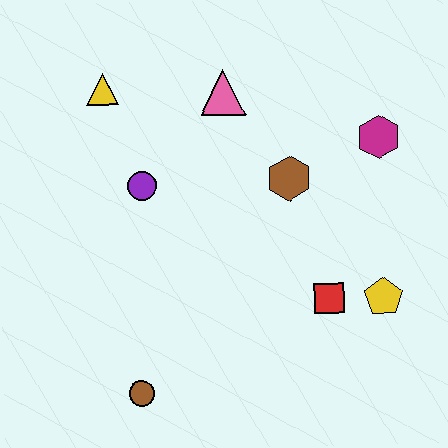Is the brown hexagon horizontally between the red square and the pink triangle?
Yes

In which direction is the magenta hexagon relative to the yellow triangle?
The magenta hexagon is to the right of the yellow triangle.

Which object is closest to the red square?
The yellow pentagon is closest to the red square.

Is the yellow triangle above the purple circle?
Yes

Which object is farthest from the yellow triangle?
The yellow pentagon is farthest from the yellow triangle.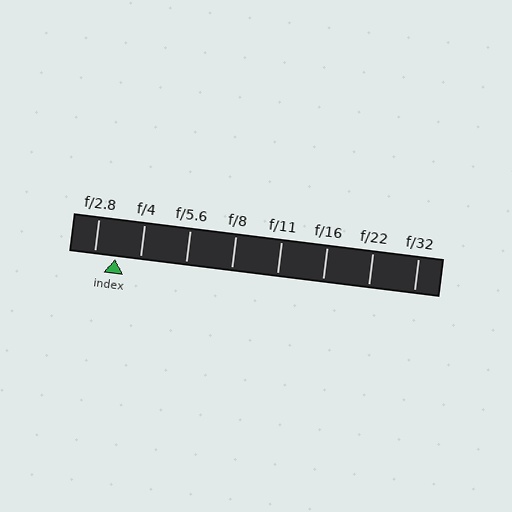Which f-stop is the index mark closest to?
The index mark is closest to f/2.8.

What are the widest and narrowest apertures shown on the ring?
The widest aperture shown is f/2.8 and the narrowest is f/32.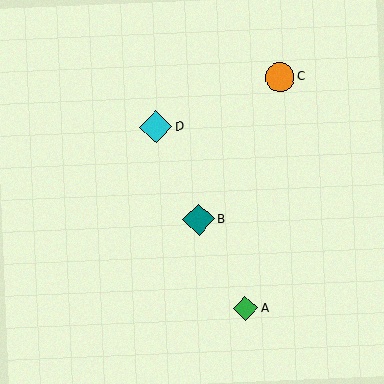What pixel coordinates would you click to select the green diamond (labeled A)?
Click at (246, 308) to select the green diamond A.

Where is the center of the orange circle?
The center of the orange circle is at (280, 77).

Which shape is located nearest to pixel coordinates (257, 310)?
The green diamond (labeled A) at (246, 308) is nearest to that location.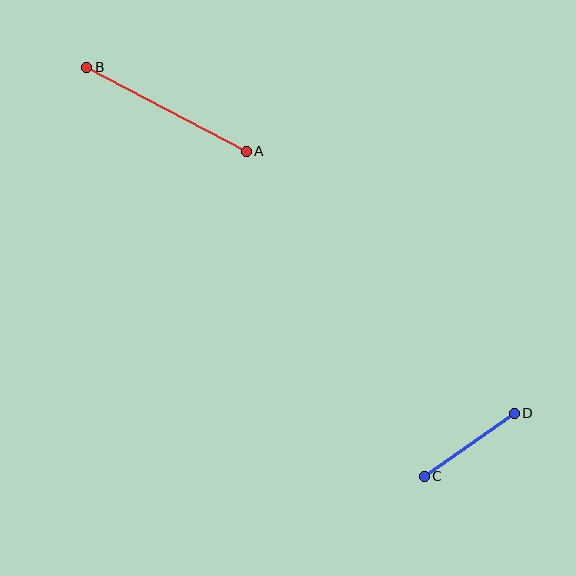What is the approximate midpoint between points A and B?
The midpoint is at approximately (167, 109) pixels.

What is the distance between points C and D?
The distance is approximately 110 pixels.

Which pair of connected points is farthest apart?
Points A and B are farthest apart.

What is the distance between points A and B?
The distance is approximately 180 pixels.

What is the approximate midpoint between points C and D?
The midpoint is at approximately (469, 445) pixels.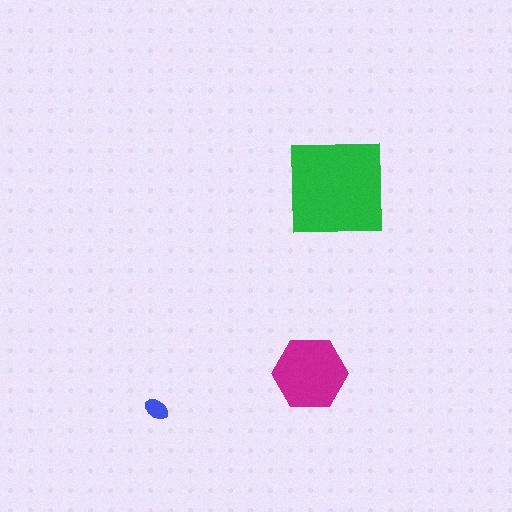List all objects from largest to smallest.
The green square, the magenta hexagon, the blue ellipse.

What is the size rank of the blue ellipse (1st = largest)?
3rd.